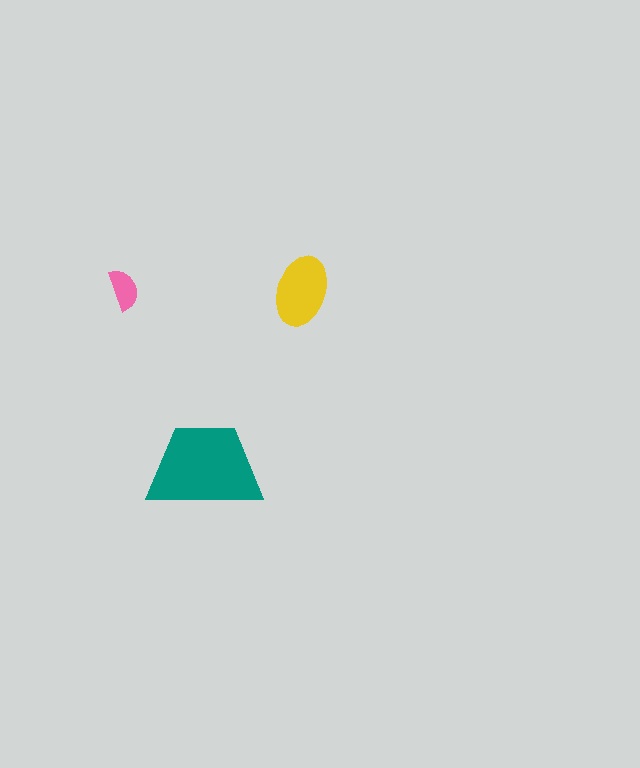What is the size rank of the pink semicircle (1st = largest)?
3rd.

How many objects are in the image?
There are 3 objects in the image.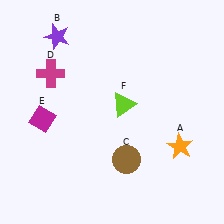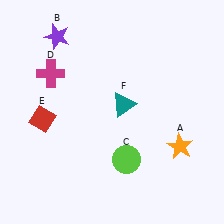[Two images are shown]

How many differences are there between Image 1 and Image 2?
There are 3 differences between the two images.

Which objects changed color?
C changed from brown to lime. E changed from magenta to red. F changed from lime to teal.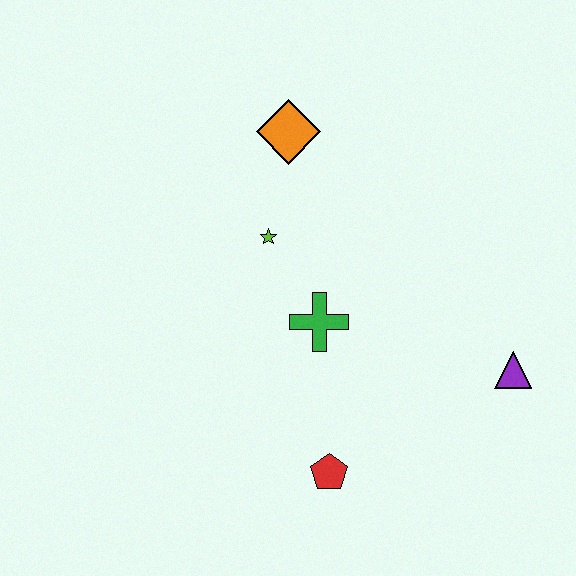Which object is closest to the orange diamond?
The lime star is closest to the orange diamond.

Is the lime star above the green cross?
Yes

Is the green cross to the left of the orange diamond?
No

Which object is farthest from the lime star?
The purple triangle is farthest from the lime star.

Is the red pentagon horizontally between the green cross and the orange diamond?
No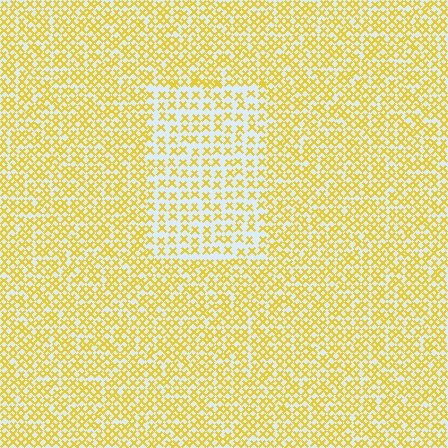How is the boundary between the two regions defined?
The boundary is defined by a change in element density (approximately 1.7x ratio). All elements are the same color, size, and shape.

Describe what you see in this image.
The image contains small yellow elements arranged at two different densities. A rectangle-shaped region is visible where the elements are less densely packed than the surrounding area.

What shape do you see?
I see a rectangle.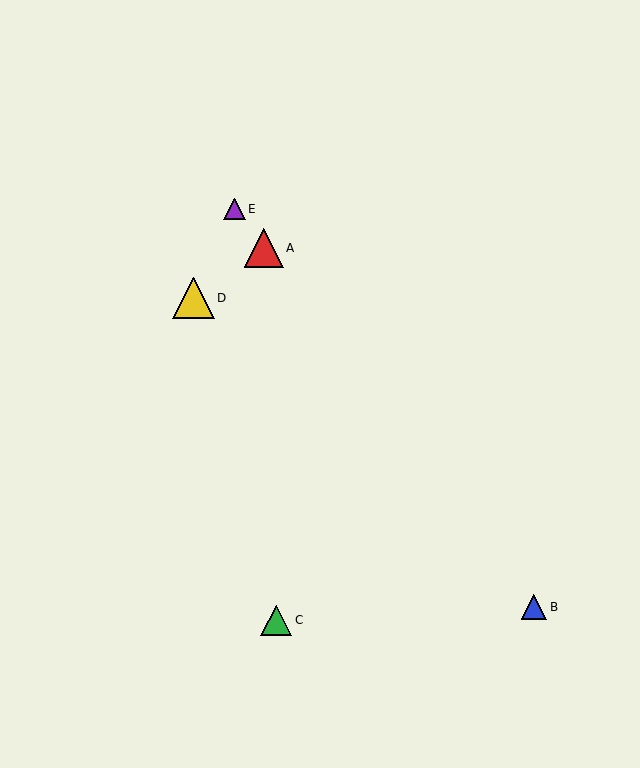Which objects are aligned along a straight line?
Objects A, B, E are aligned along a straight line.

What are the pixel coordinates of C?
Object C is at (276, 621).